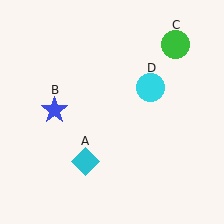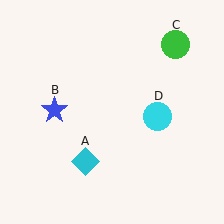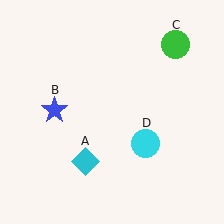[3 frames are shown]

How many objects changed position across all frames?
1 object changed position: cyan circle (object D).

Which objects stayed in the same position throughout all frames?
Cyan diamond (object A) and blue star (object B) and green circle (object C) remained stationary.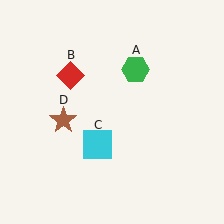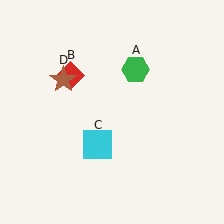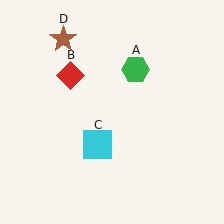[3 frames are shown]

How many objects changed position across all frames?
1 object changed position: brown star (object D).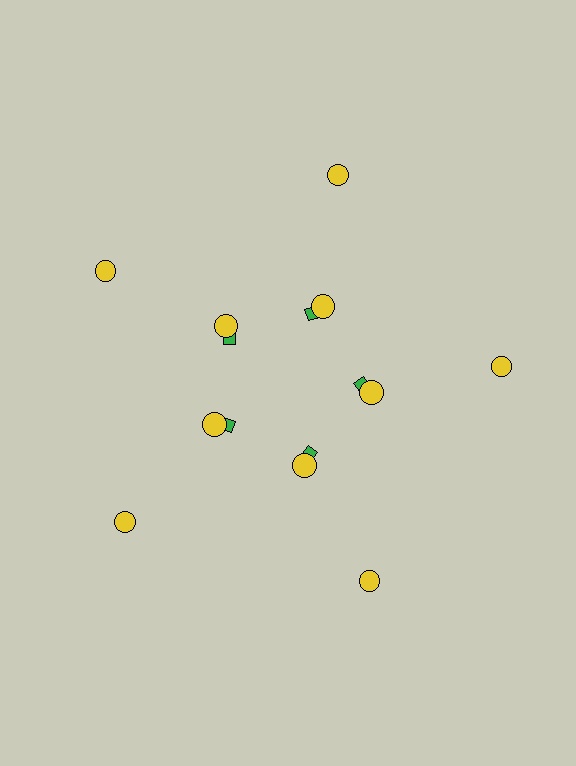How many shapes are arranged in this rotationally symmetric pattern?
There are 15 shapes, arranged in 5 groups of 3.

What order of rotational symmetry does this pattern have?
This pattern has 5-fold rotational symmetry.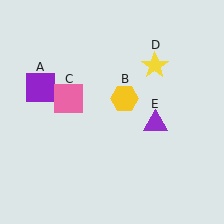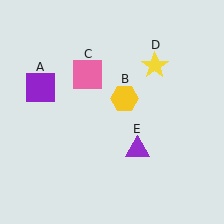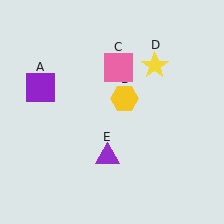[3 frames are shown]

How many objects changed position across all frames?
2 objects changed position: pink square (object C), purple triangle (object E).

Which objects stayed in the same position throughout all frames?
Purple square (object A) and yellow hexagon (object B) and yellow star (object D) remained stationary.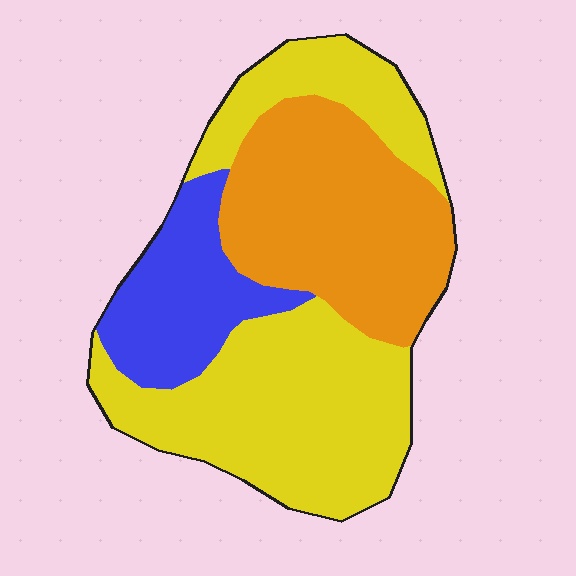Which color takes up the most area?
Yellow, at roughly 50%.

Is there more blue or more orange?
Orange.